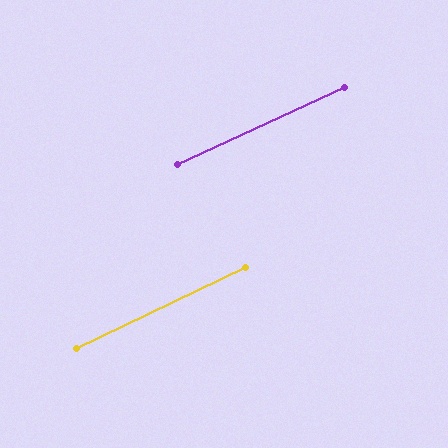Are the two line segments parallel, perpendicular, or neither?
Parallel — their directions differ by only 0.7°.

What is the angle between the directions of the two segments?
Approximately 1 degree.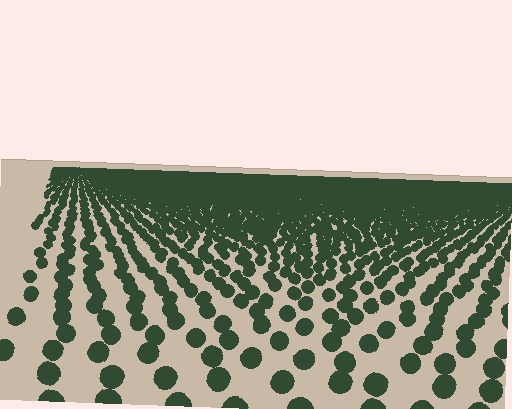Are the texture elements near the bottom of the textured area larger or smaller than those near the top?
Larger. Near the bottom, elements are closer to the viewer and appear at a bigger on-screen size.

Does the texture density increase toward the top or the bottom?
Density increases toward the top.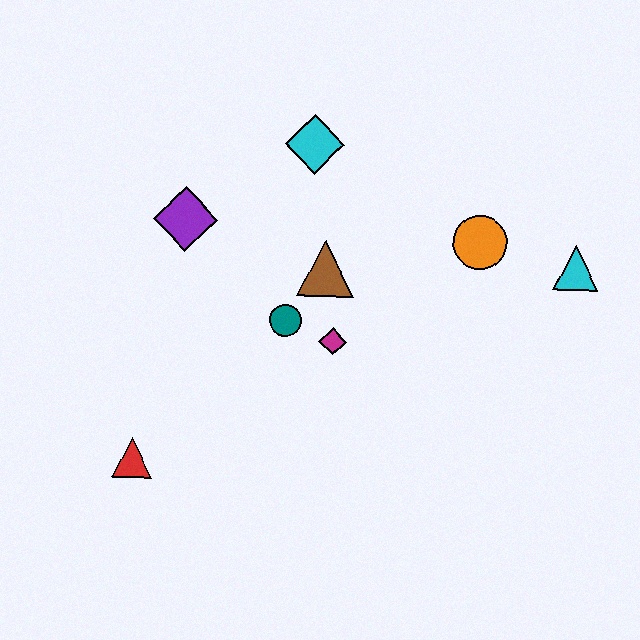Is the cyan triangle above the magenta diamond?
Yes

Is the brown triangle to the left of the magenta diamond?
Yes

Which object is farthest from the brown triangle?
The red triangle is farthest from the brown triangle.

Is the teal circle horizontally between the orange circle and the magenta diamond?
No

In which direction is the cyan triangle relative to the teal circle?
The cyan triangle is to the right of the teal circle.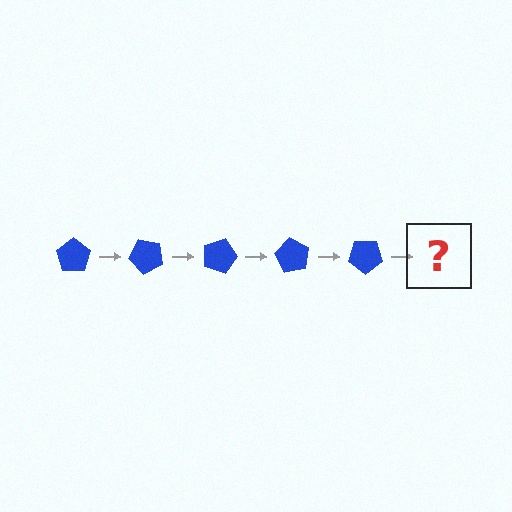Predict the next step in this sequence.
The next step is a blue pentagon rotated 225 degrees.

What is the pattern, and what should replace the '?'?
The pattern is that the pentagon rotates 45 degrees each step. The '?' should be a blue pentagon rotated 225 degrees.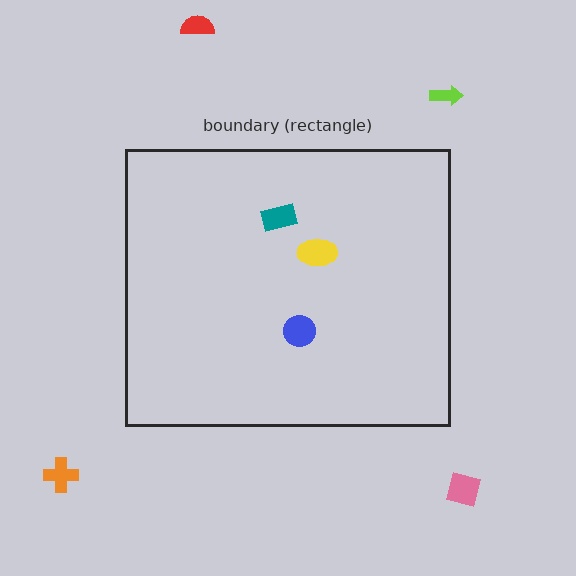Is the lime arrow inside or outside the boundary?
Outside.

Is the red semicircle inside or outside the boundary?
Outside.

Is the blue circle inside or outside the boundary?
Inside.